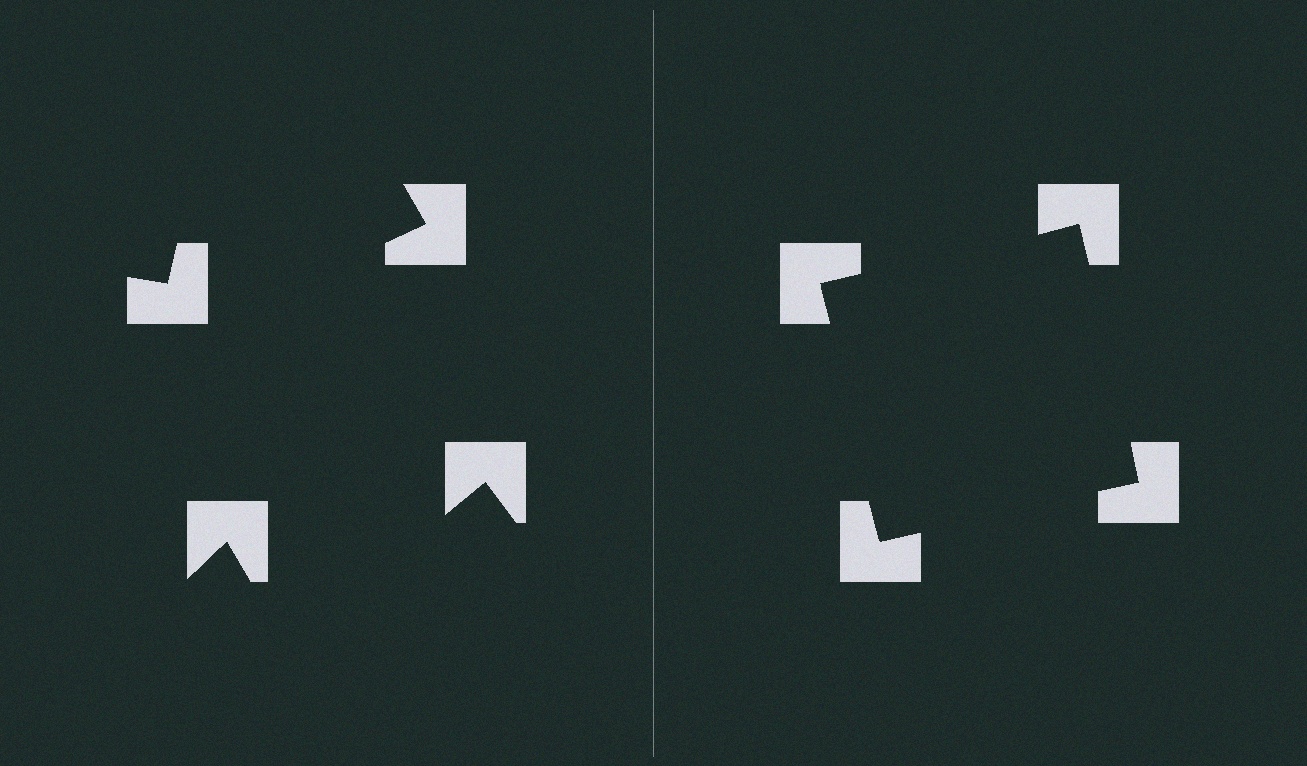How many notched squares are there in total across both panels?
8 — 4 on each side.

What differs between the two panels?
The notched squares are positioned identically on both sides; only the wedge orientations differ. On the right they align to a square; on the left they are misaligned.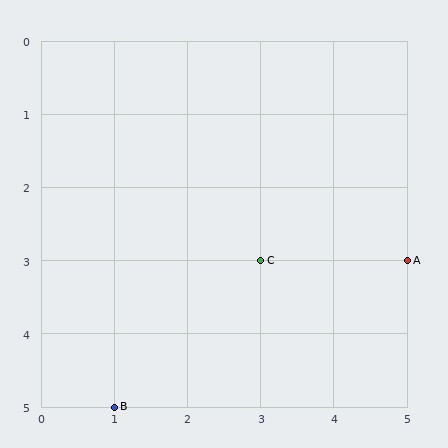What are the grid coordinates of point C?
Point C is at grid coordinates (3, 3).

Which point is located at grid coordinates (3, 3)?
Point C is at (3, 3).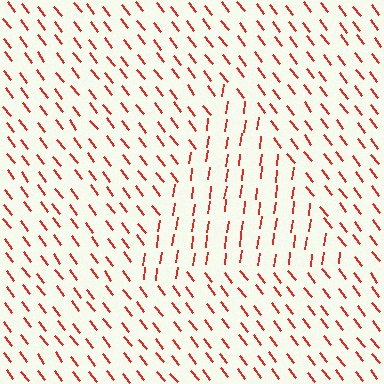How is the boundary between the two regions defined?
The boundary is defined purely by a change in line orientation (approximately 45 degrees difference). All lines are the same color and thickness.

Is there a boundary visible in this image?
Yes, there is a texture boundary formed by a change in line orientation.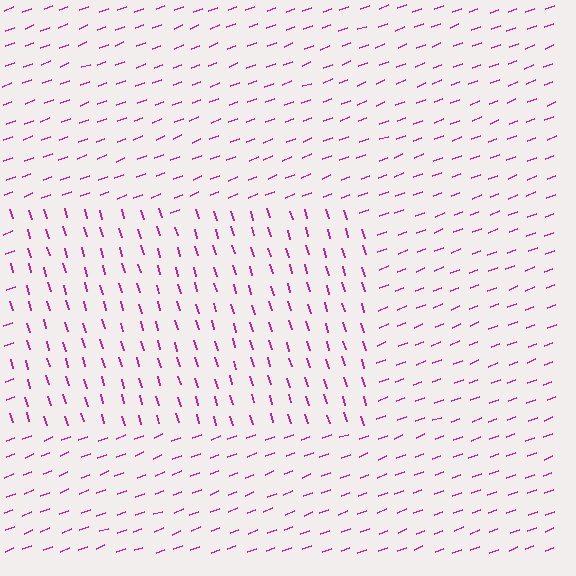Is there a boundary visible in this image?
Yes, there is a texture boundary formed by a change in line orientation.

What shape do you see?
I see a rectangle.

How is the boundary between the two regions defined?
The boundary is defined purely by a change in line orientation (approximately 86 degrees difference). All lines are the same color and thickness.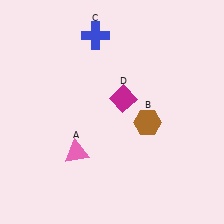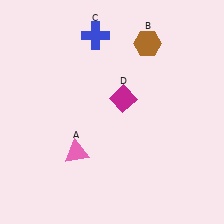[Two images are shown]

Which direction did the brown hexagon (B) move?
The brown hexagon (B) moved up.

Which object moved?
The brown hexagon (B) moved up.